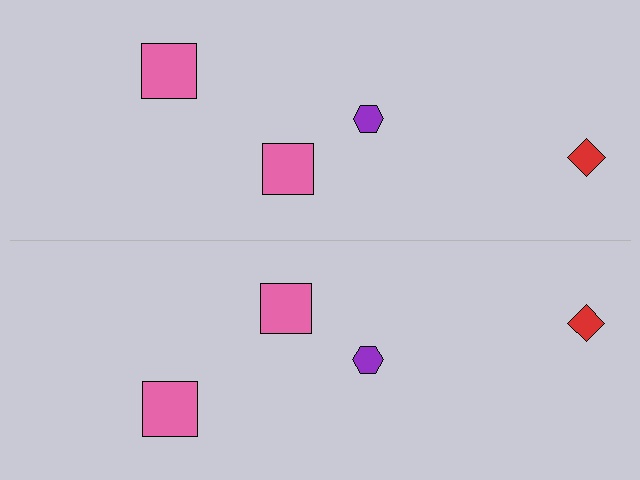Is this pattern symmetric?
Yes, this pattern has bilateral (reflection) symmetry.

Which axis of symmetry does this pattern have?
The pattern has a horizontal axis of symmetry running through the center of the image.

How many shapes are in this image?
There are 8 shapes in this image.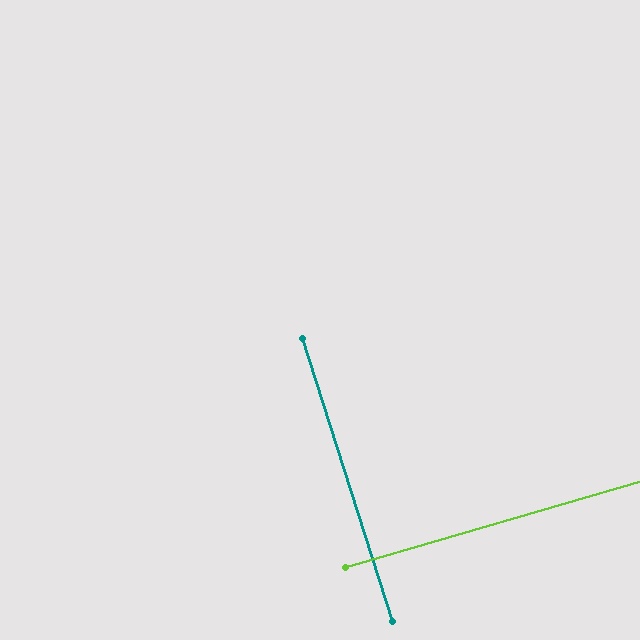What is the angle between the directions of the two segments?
Approximately 88 degrees.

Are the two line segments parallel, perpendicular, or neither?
Perpendicular — they meet at approximately 88°.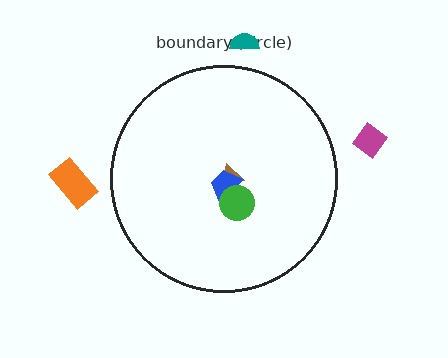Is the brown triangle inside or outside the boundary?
Inside.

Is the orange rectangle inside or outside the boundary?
Outside.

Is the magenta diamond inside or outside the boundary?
Outside.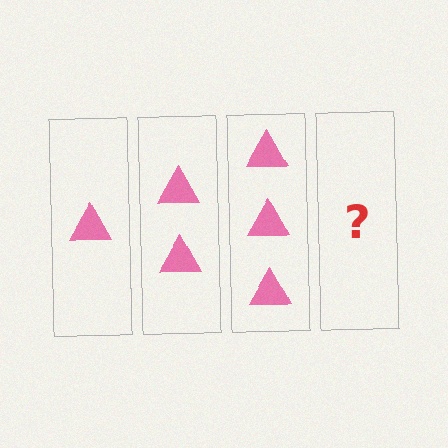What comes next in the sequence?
The next element should be 4 triangles.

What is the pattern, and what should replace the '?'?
The pattern is that each step adds one more triangle. The '?' should be 4 triangles.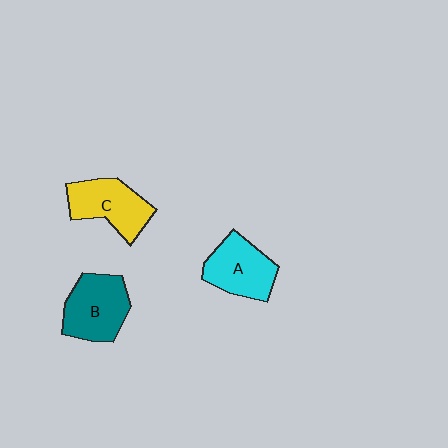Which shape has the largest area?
Shape B (teal).